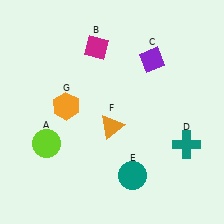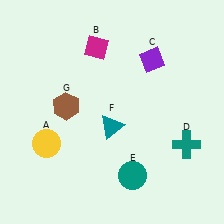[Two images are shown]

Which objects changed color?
A changed from lime to yellow. F changed from orange to teal. G changed from orange to brown.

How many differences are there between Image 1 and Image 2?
There are 3 differences between the two images.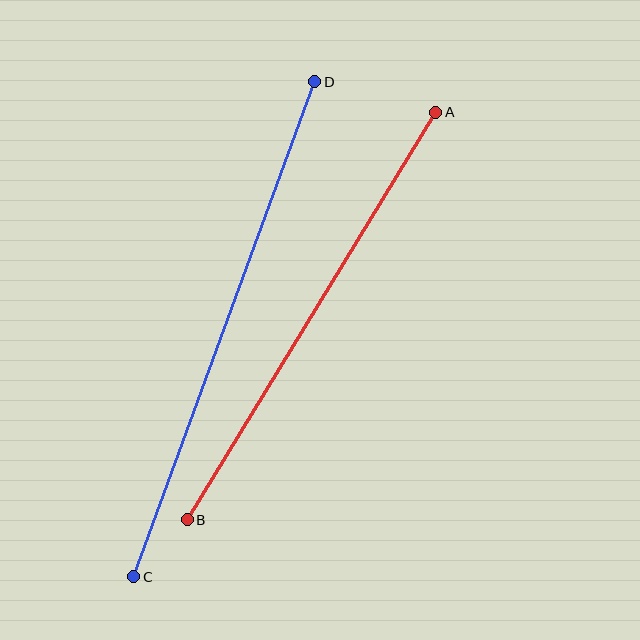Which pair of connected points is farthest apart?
Points C and D are farthest apart.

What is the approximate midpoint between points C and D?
The midpoint is at approximately (224, 329) pixels.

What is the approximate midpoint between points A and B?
The midpoint is at approximately (311, 316) pixels.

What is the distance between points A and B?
The distance is approximately 477 pixels.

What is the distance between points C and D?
The distance is approximately 527 pixels.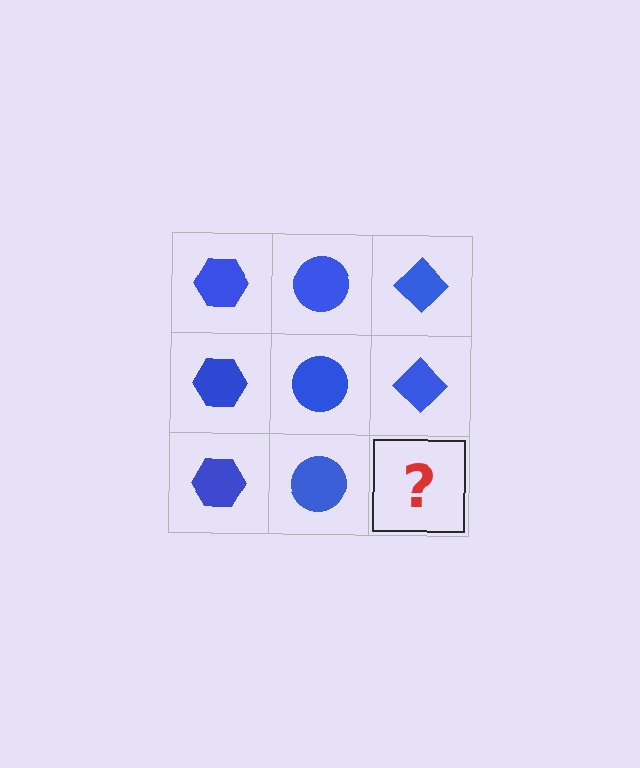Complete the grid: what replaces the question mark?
The question mark should be replaced with a blue diamond.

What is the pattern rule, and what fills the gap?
The rule is that each column has a consistent shape. The gap should be filled with a blue diamond.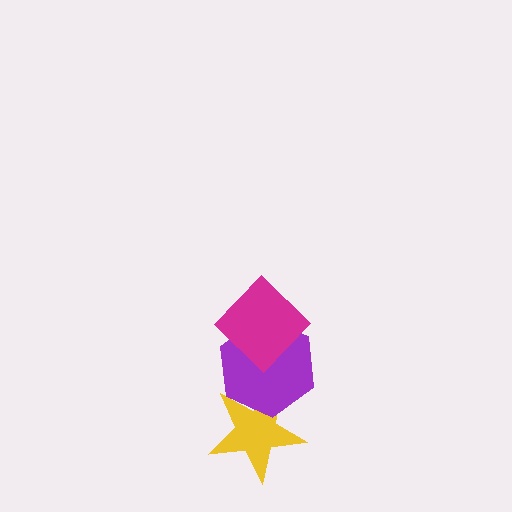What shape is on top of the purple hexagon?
The magenta diamond is on top of the purple hexagon.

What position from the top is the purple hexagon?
The purple hexagon is 2nd from the top.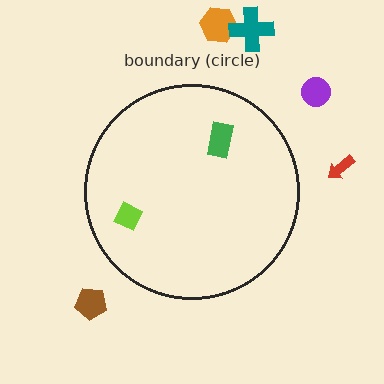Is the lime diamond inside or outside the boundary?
Inside.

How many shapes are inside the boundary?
2 inside, 5 outside.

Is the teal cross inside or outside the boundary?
Outside.